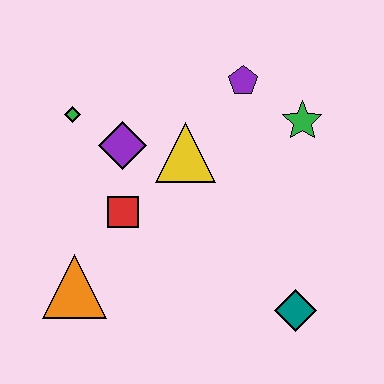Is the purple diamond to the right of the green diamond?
Yes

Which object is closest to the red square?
The purple diamond is closest to the red square.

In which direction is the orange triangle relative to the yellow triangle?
The orange triangle is below the yellow triangle.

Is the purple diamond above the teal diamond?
Yes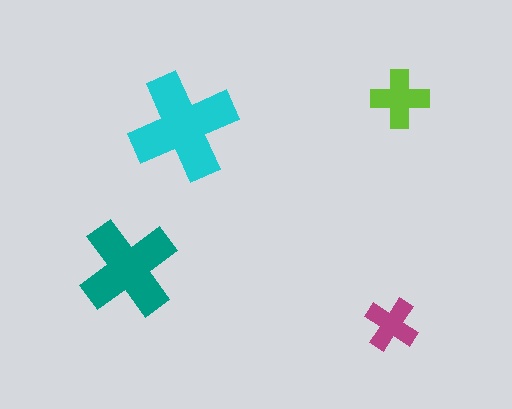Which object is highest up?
The lime cross is topmost.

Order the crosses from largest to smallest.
the cyan one, the teal one, the lime one, the magenta one.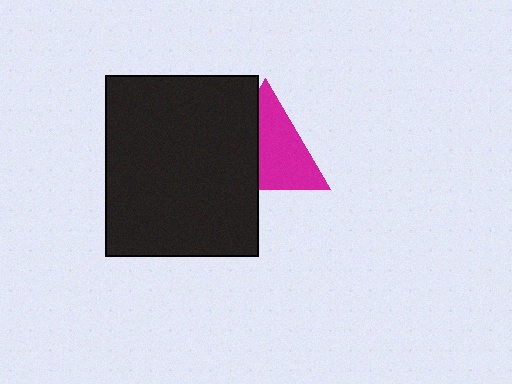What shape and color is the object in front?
The object in front is a black rectangle.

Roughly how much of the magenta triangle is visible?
About half of it is visible (roughly 59%).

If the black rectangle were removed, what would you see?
You would see the complete magenta triangle.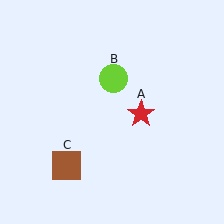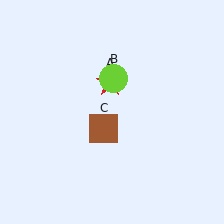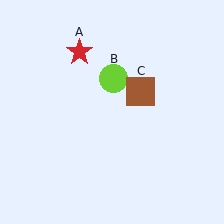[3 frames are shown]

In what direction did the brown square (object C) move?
The brown square (object C) moved up and to the right.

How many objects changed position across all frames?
2 objects changed position: red star (object A), brown square (object C).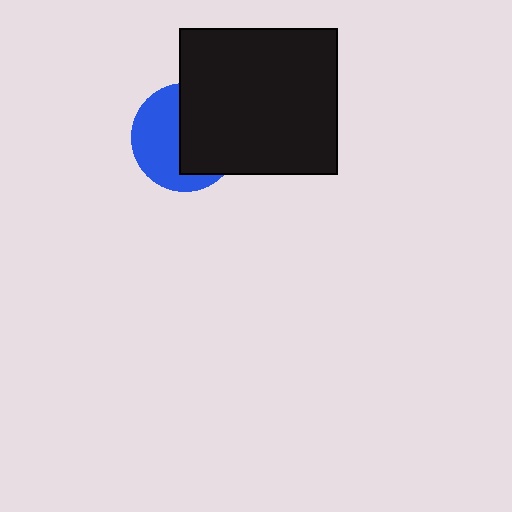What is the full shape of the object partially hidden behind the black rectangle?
The partially hidden object is a blue circle.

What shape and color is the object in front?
The object in front is a black rectangle.